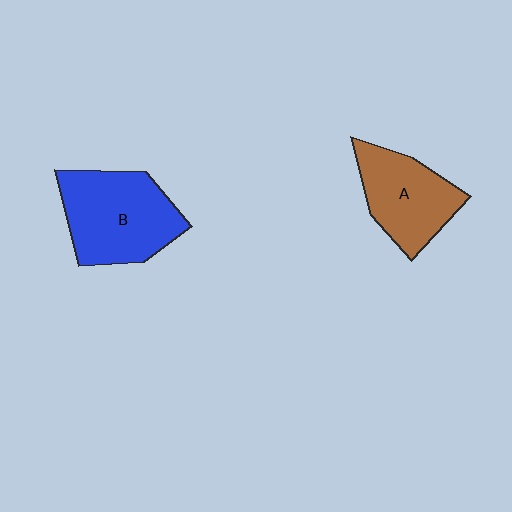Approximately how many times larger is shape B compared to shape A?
Approximately 1.3 times.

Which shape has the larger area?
Shape B (blue).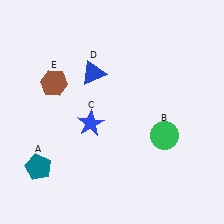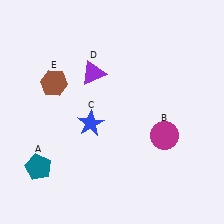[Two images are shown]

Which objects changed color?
B changed from green to magenta. D changed from blue to purple.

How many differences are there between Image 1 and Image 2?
There are 2 differences between the two images.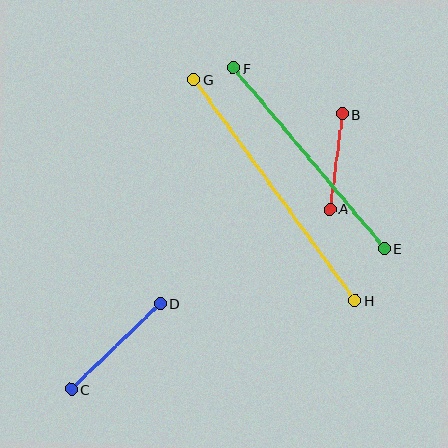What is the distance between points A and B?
The distance is approximately 96 pixels.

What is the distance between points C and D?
The distance is approximately 124 pixels.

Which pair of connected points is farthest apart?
Points G and H are farthest apart.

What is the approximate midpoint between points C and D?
The midpoint is at approximately (116, 346) pixels.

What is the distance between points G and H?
The distance is approximately 274 pixels.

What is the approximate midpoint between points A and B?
The midpoint is at approximately (336, 161) pixels.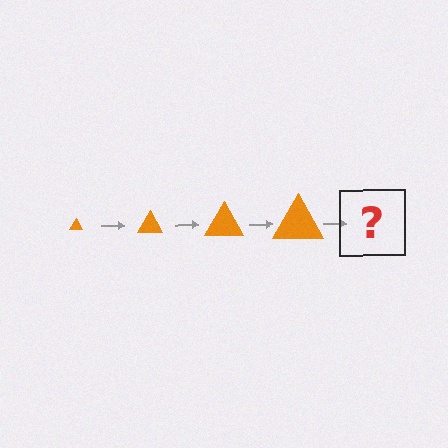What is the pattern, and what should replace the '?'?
The pattern is that the triangle gets progressively larger each step. The '?' should be an orange triangle, larger than the previous one.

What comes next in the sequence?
The next element should be an orange triangle, larger than the previous one.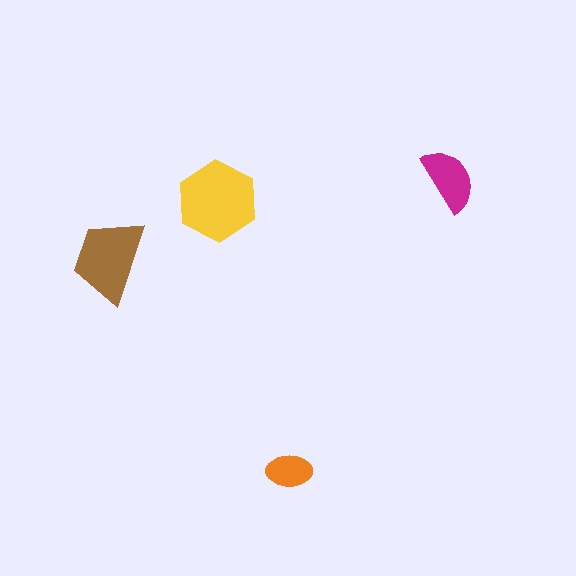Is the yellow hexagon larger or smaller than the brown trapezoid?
Larger.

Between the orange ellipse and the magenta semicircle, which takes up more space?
The magenta semicircle.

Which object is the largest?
The yellow hexagon.